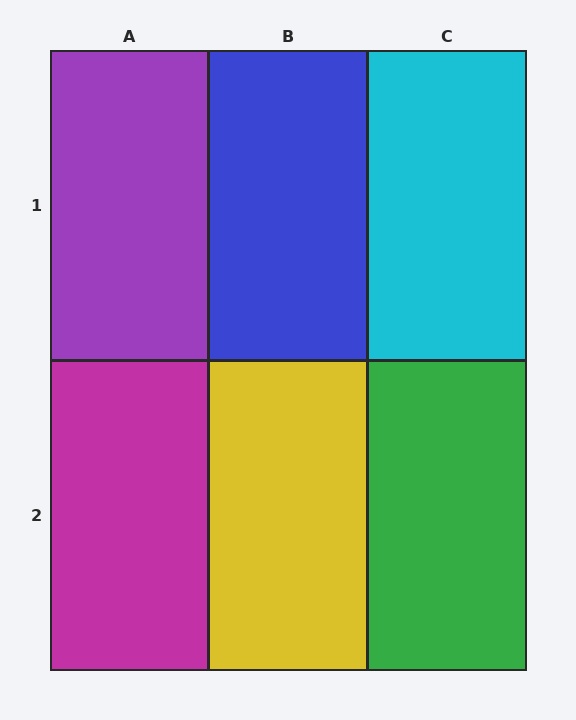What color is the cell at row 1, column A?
Purple.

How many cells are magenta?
1 cell is magenta.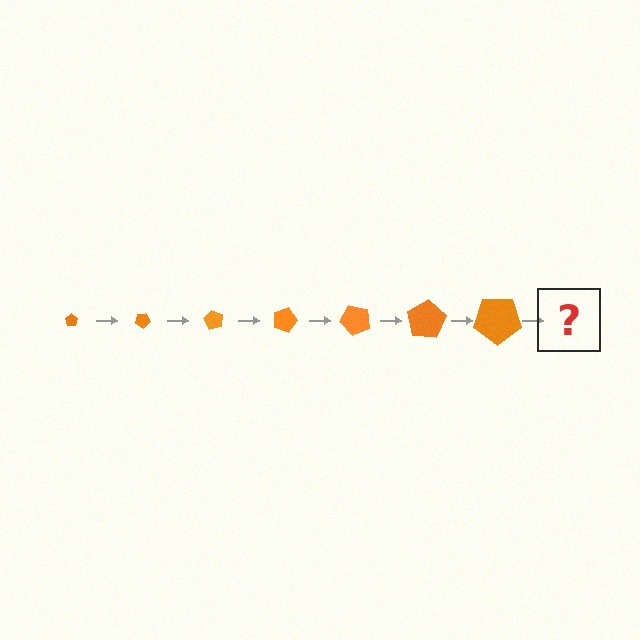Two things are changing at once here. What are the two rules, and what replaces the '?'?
The two rules are that the pentagon grows larger each step and it rotates 30 degrees each step. The '?' should be a pentagon, larger than the previous one and rotated 210 degrees from the start.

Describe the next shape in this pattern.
It should be a pentagon, larger than the previous one and rotated 210 degrees from the start.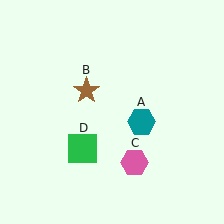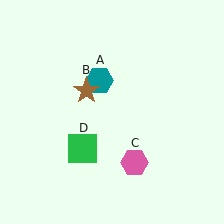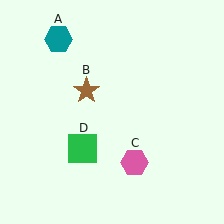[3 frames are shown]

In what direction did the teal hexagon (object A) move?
The teal hexagon (object A) moved up and to the left.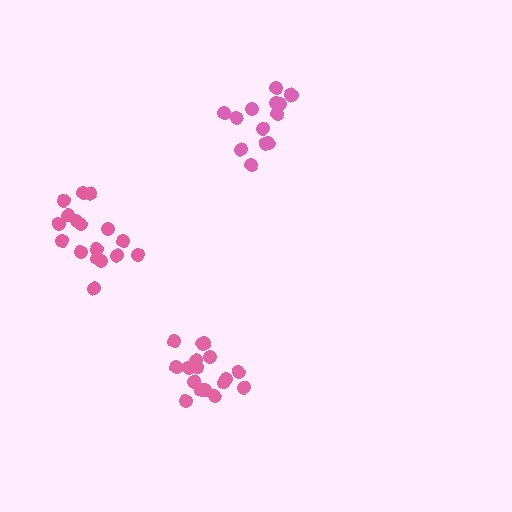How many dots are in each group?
Group 1: 18 dots, Group 2: 14 dots, Group 3: 17 dots (49 total).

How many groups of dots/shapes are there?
There are 3 groups.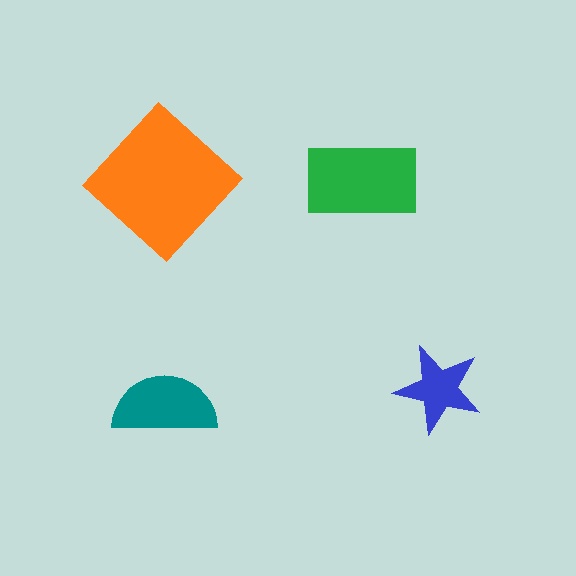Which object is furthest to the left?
The orange diamond is leftmost.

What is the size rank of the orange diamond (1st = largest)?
1st.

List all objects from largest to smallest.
The orange diamond, the green rectangle, the teal semicircle, the blue star.